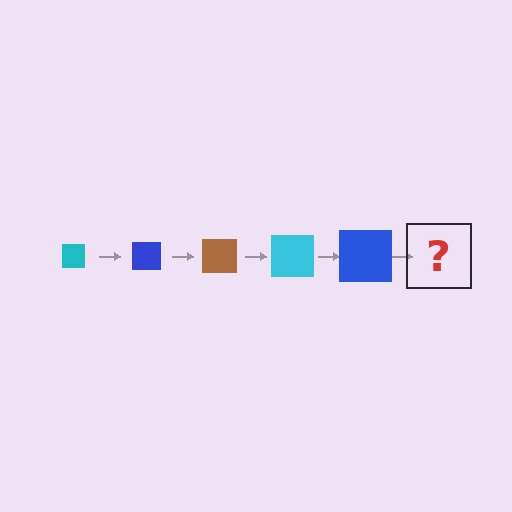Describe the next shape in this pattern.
It should be a brown square, larger than the previous one.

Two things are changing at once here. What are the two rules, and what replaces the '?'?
The two rules are that the square grows larger each step and the color cycles through cyan, blue, and brown. The '?' should be a brown square, larger than the previous one.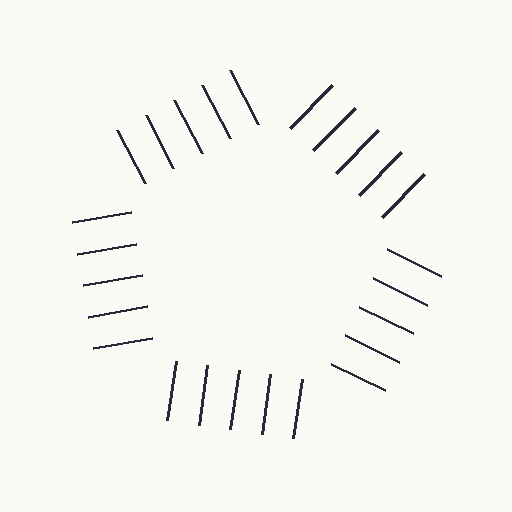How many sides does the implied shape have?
5 sides — the line-ends trace a pentagon.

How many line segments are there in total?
25 — 5 along each of the 5 edges.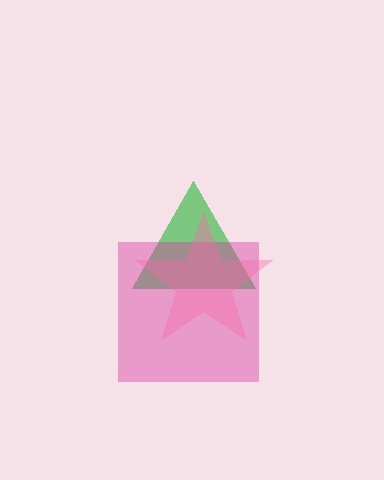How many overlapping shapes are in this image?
There are 3 overlapping shapes in the image.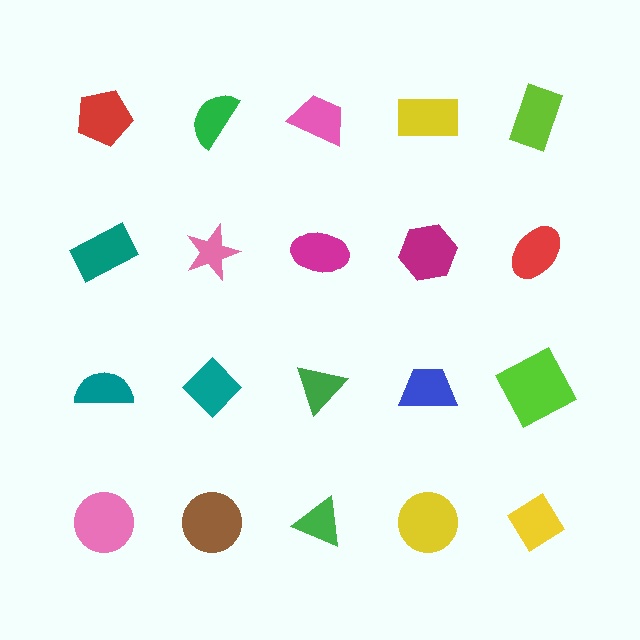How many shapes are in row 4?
5 shapes.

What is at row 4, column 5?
A yellow diamond.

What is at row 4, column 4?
A yellow circle.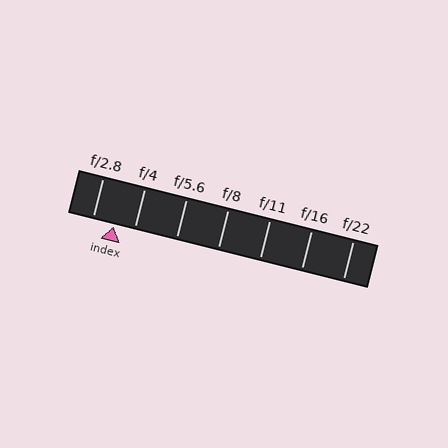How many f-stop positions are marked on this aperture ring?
There are 7 f-stop positions marked.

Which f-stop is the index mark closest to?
The index mark is closest to f/4.